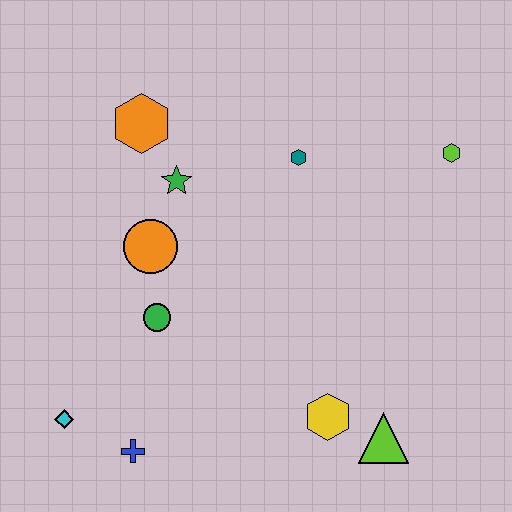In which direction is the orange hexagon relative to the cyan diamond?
The orange hexagon is above the cyan diamond.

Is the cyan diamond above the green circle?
No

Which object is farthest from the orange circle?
The lime hexagon is farthest from the orange circle.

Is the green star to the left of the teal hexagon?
Yes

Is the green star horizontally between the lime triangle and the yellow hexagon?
No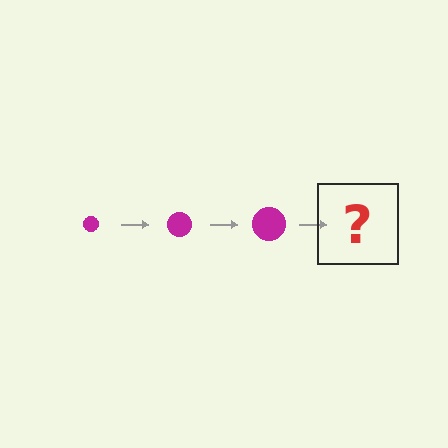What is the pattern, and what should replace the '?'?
The pattern is that the circle gets progressively larger each step. The '?' should be a magenta circle, larger than the previous one.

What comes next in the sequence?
The next element should be a magenta circle, larger than the previous one.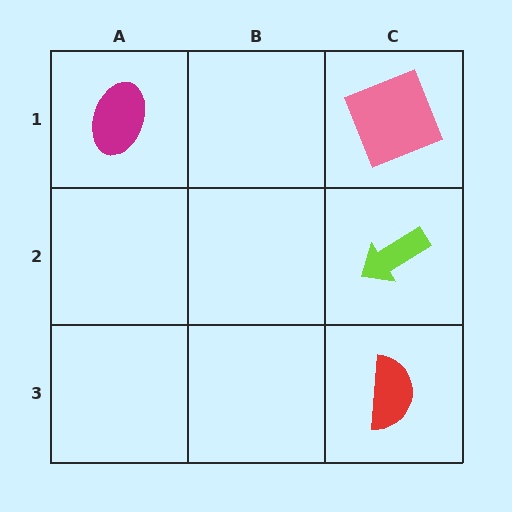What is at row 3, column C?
A red semicircle.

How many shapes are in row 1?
2 shapes.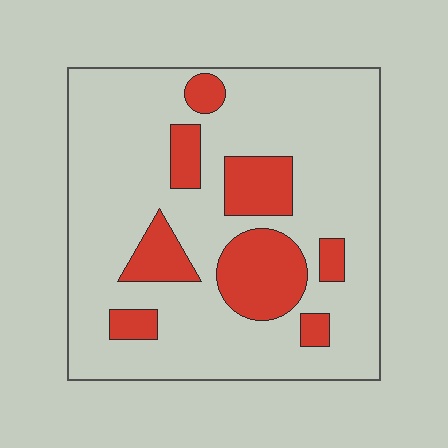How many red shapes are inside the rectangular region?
8.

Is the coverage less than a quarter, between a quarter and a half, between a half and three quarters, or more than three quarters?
Less than a quarter.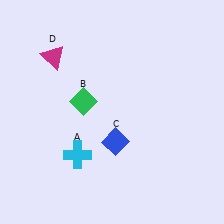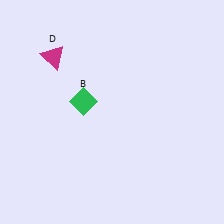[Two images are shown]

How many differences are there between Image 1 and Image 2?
There are 2 differences between the two images.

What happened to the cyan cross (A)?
The cyan cross (A) was removed in Image 2. It was in the bottom-left area of Image 1.